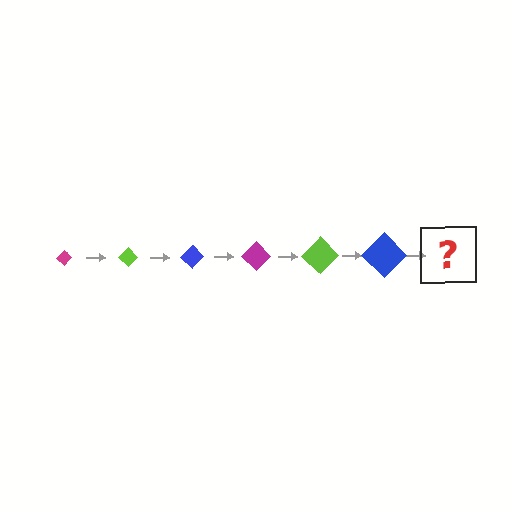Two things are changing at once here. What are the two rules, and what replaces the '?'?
The two rules are that the diamond grows larger each step and the color cycles through magenta, lime, and blue. The '?' should be a magenta diamond, larger than the previous one.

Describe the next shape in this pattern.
It should be a magenta diamond, larger than the previous one.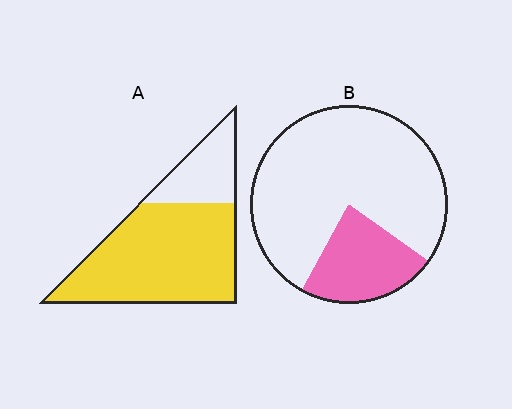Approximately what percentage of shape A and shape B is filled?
A is approximately 75% and B is approximately 25%.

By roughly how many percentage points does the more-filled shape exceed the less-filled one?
By roughly 50 percentage points (A over B).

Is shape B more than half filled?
No.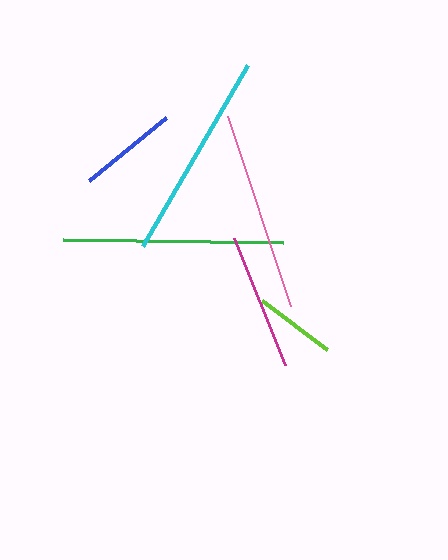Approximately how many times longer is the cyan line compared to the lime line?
The cyan line is approximately 2.6 times the length of the lime line.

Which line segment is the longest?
The green line is the longest at approximately 220 pixels.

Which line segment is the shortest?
The lime line is the shortest at approximately 82 pixels.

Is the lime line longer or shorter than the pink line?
The pink line is longer than the lime line.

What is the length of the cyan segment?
The cyan segment is approximately 209 pixels long.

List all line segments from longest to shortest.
From longest to shortest: green, cyan, pink, magenta, blue, lime.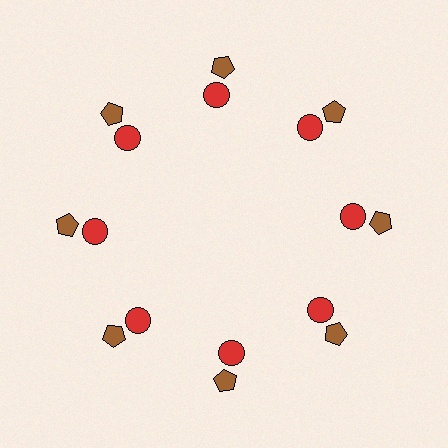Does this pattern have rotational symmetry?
Yes, this pattern has 8-fold rotational symmetry. It looks the same after rotating 45 degrees around the center.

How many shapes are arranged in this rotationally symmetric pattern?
There are 16 shapes, arranged in 8 groups of 2.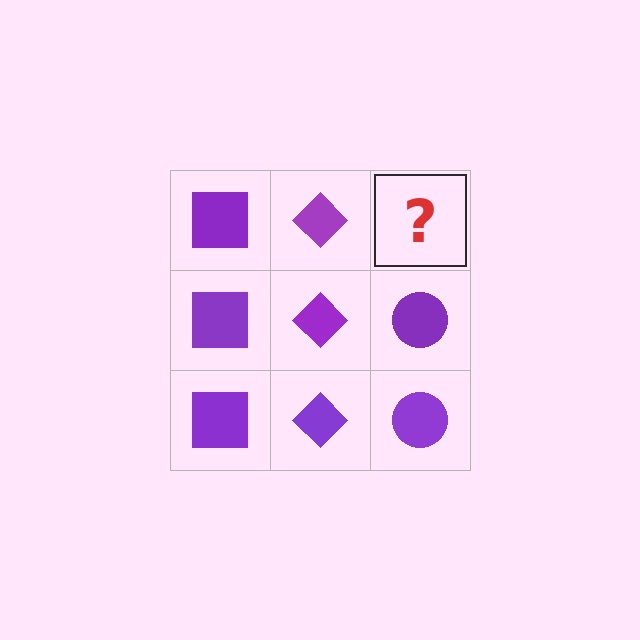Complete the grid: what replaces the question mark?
The question mark should be replaced with a purple circle.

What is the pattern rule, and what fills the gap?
The rule is that each column has a consistent shape. The gap should be filled with a purple circle.